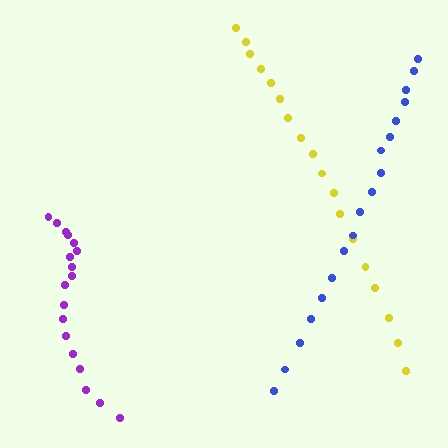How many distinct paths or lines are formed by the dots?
There are 3 distinct paths.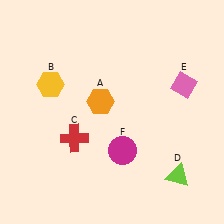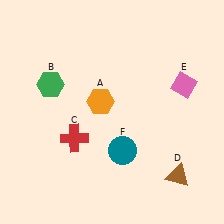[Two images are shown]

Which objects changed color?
B changed from yellow to green. D changed from lime to brown. F changed from magenta to teal.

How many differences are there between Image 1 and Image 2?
There are 3 differences between the two images.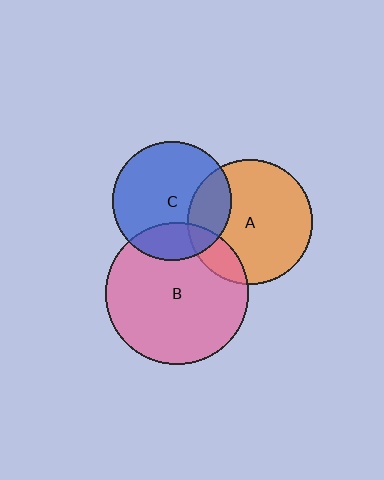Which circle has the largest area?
Circle B (pink).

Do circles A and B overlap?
Yes.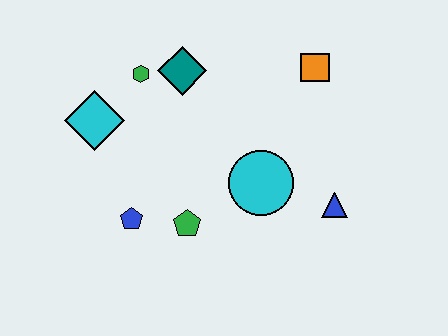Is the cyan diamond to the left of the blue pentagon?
Yes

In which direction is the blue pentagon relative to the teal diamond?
The blue pentagon is below the teal diamond.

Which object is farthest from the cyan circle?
The cyan diamond is farthest from the cyan circle.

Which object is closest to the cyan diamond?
The green hexagon is closest to the cyan diamond.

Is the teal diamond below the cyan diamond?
No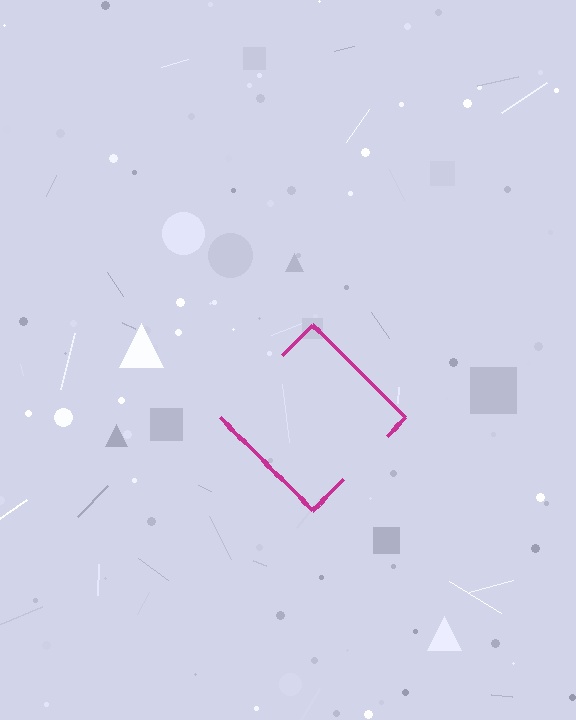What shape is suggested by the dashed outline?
The dashed outline suggests a diamond.